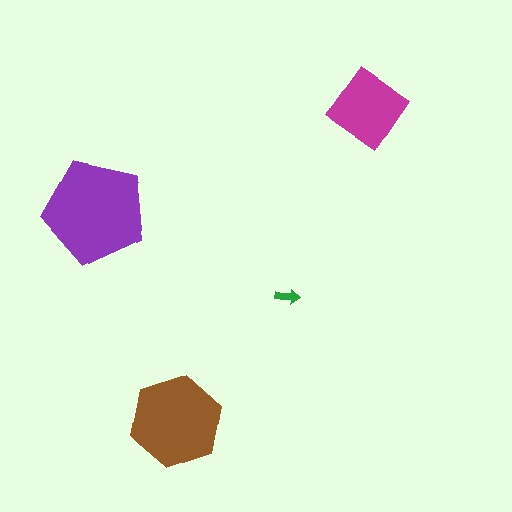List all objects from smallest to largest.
The green arrow, the magenta diamond, the brown hexagon, the purple pentagon.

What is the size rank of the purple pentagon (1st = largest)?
1st.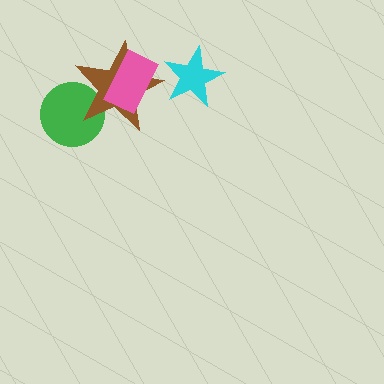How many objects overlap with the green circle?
1 object overlaps with the green circle.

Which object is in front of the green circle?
The brown star is in front of the green circle.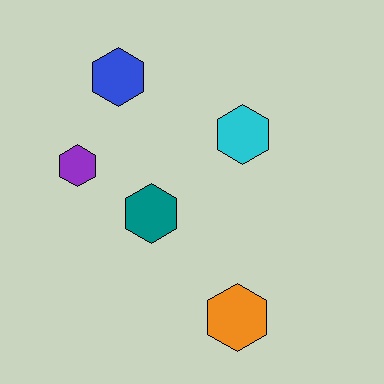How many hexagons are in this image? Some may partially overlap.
There are 5 hexagons.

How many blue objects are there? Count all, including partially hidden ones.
There is 1 blue object.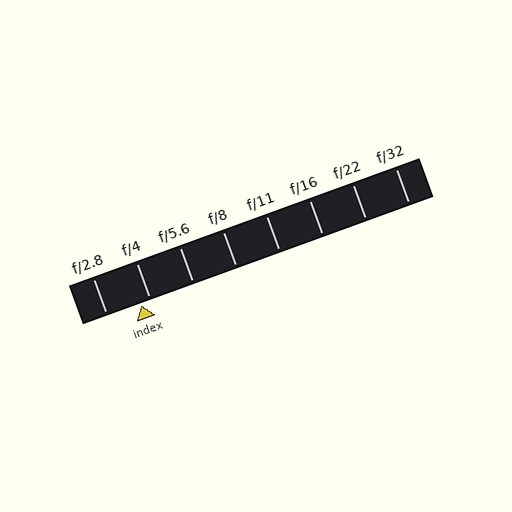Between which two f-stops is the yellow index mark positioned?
The index mark is between f/2.8 and f/4.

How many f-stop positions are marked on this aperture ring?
There are 8 f-stop positions marked.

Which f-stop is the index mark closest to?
The index mark is closest to f/4.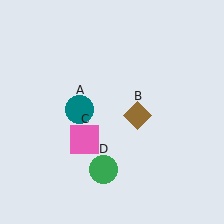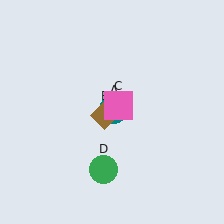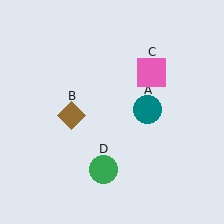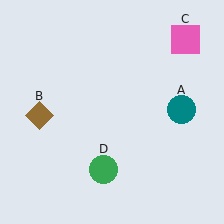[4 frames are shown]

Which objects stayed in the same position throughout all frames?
Green circle (object D) remained stationary.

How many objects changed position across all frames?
3 objects changed position: teal circle (object A), brown diamond (object B), pink square (object C).